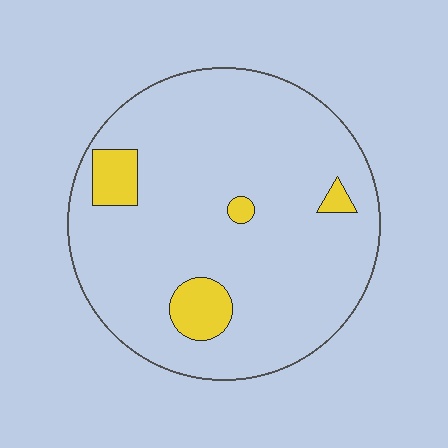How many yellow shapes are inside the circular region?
4.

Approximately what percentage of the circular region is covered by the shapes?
Approximately 10%.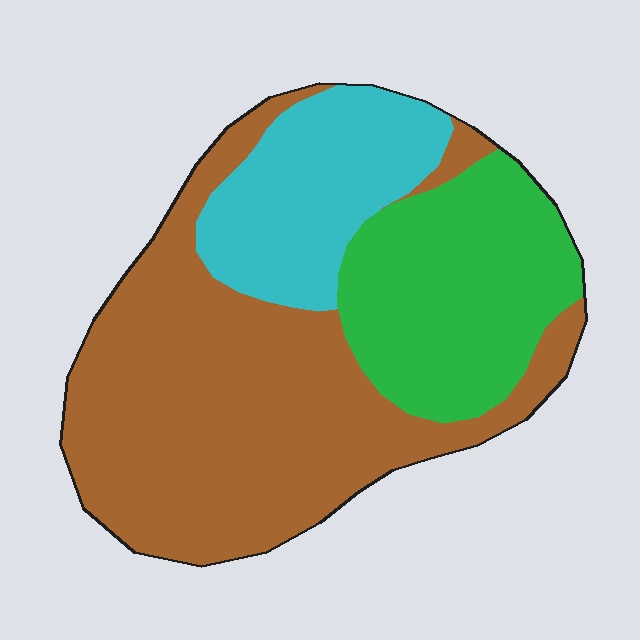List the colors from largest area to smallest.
From largest to smallest: brown, green, cyan.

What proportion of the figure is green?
Green takes up about one quarter (1/4) of the figure.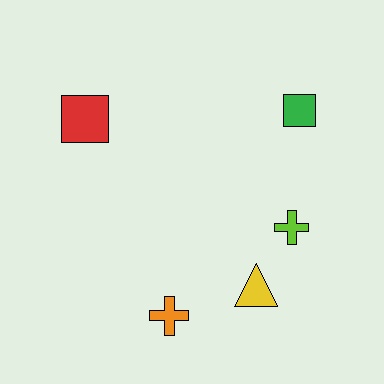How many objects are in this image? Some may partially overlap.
There are 5 objects.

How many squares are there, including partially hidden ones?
There are 2 squares.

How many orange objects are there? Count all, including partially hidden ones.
There is 1 orange object.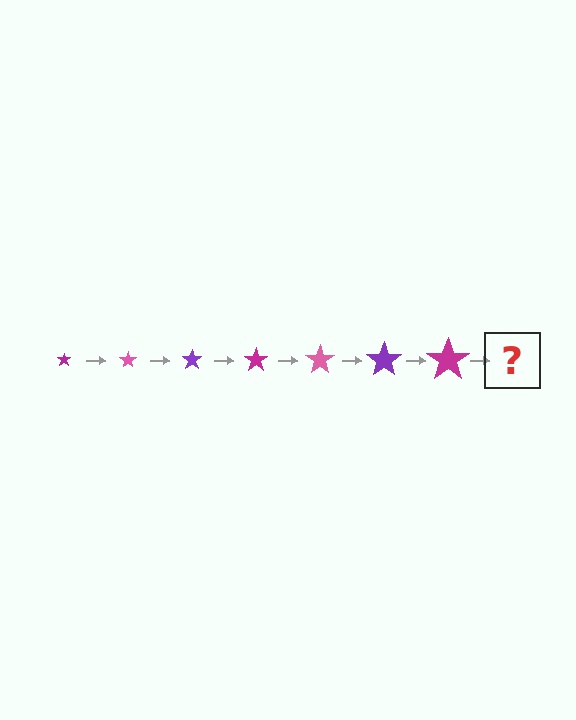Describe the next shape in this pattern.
It should be a pink star, larger than the previous one.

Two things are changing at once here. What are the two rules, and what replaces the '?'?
The two rules are that the star grows larger each step and the color cycles through magenta, pink, and purple. The '?' should be a pink star, larger than the previous one.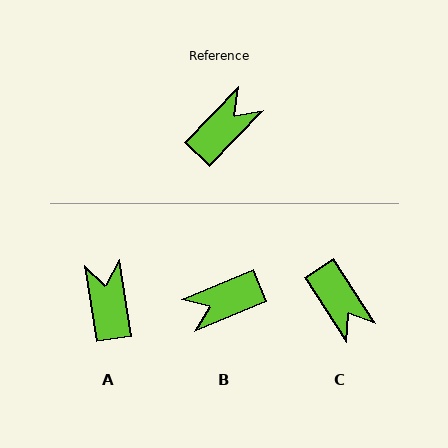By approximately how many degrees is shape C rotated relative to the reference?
Approximately 104 degrees clockwise.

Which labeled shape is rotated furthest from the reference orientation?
B, about 156 degrees away.